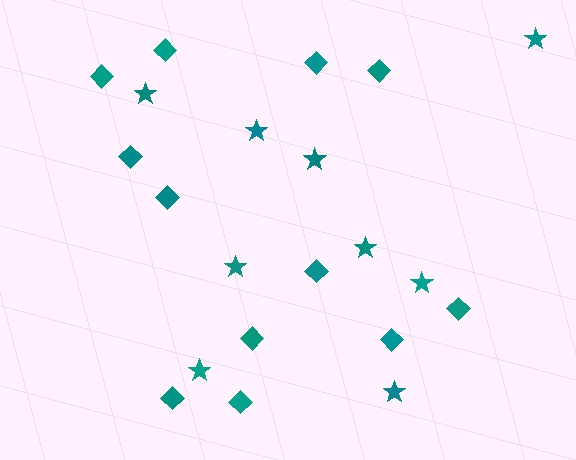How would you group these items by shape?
There are 2 groups: one group of diamonds (12) and one group of stars (9).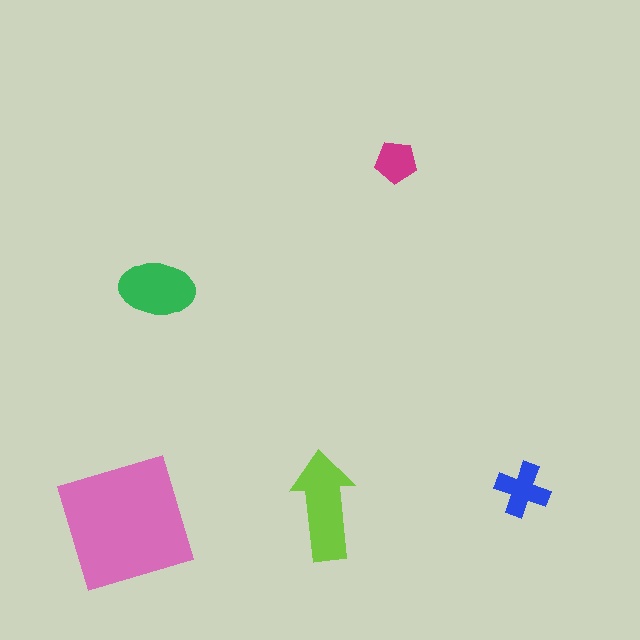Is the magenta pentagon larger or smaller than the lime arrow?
Smaller.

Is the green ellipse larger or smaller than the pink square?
Smaller.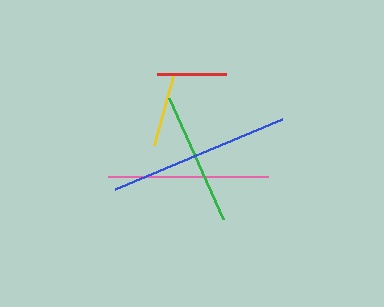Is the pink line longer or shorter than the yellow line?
The pink line is longer than the yellow line.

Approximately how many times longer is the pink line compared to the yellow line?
The pink line is approximately 2.2 times the length of the yellow line.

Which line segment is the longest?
The blue line is the longest at approximately 181 pixels.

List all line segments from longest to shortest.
From longest to shortest: blue, pink, green, yellow, red.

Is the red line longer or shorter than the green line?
The green line is longer than the red line.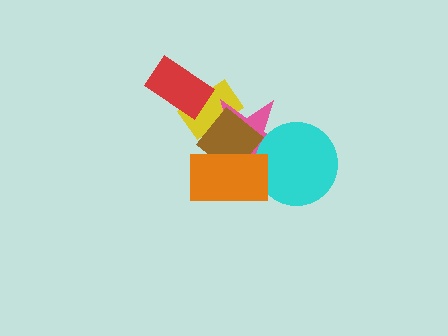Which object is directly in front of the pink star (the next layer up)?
The brown diamond is directly in front of the pink star.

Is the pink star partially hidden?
Yes, it is partially covered by another shape.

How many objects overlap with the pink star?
4 objects overlap with the pink star.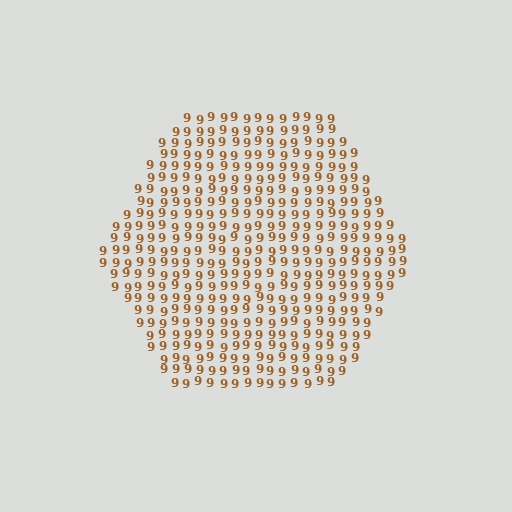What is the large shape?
The large shape is a hexagon.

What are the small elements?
The small elements are digit 9's.